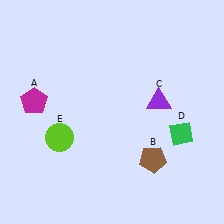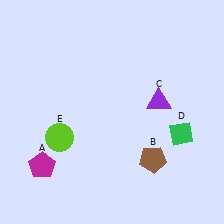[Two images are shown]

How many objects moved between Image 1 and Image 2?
1 object moved between the two images.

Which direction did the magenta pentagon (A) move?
The magenta pentagon (A) moved down.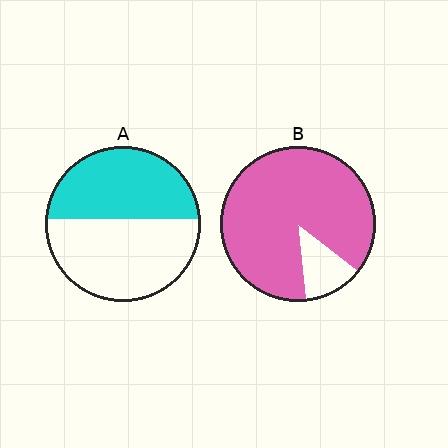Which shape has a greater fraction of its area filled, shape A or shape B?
Shape B.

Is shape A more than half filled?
No.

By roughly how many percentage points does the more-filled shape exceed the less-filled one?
By roughly 40 percentage points (B over A).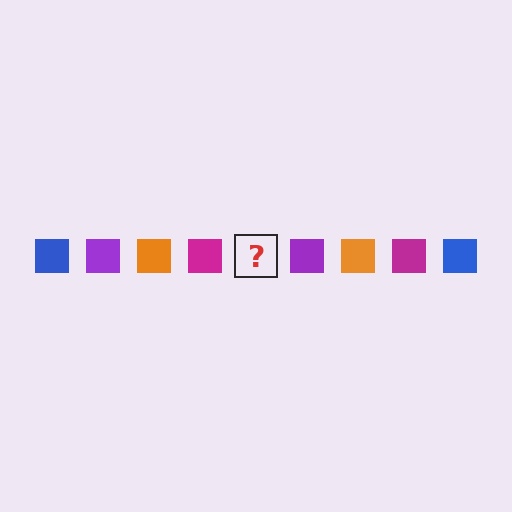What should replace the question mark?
The question mark should be replaced with a blue square.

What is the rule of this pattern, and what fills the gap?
The rule is that the pattern cycles through blue, purple, orange, magenta squares. The gap should be filled with a blue square.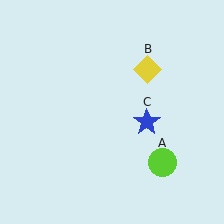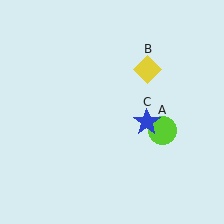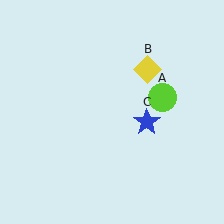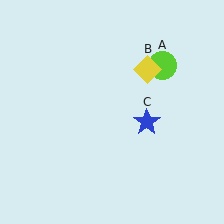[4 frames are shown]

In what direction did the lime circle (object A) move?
The lime circle (object A) moved up.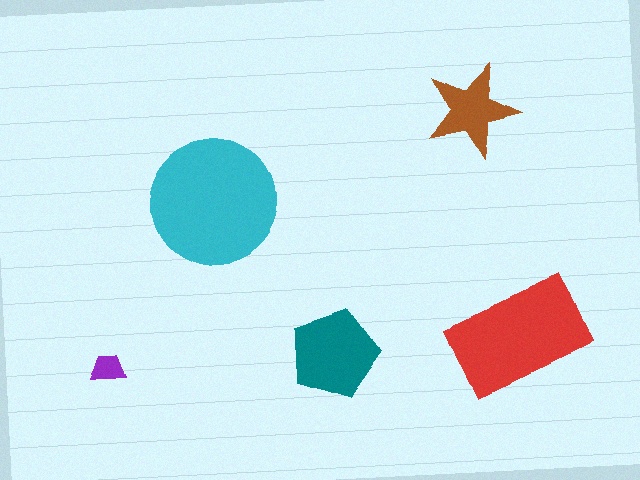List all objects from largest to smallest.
The cyan circle, the red rectangle, the teal pentagon, the brown star, the purple trapezoid.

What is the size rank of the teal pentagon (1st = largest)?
3rd.